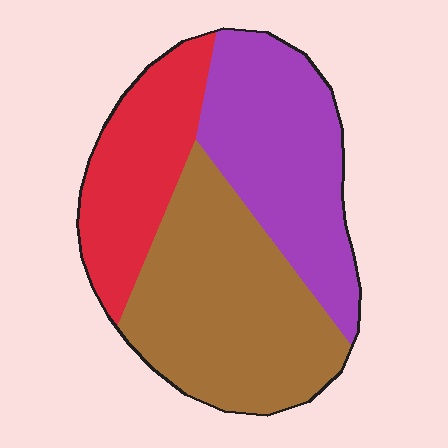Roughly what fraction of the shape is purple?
Purple covers 34% of the shape.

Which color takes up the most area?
Brown, at roughly 40%.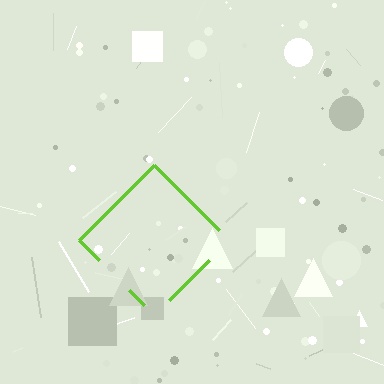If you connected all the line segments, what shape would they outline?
They would outline a diamond.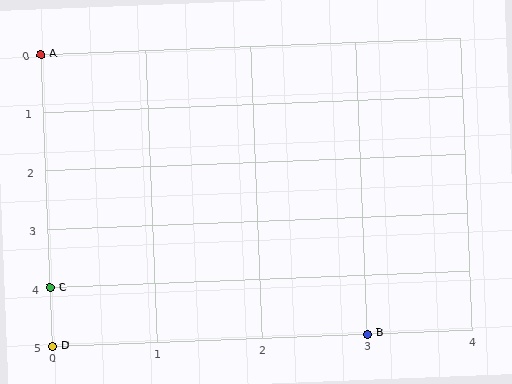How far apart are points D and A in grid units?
Points D and A are 5 rows apart.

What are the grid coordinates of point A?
Point A is at grid coordinates (0, 0).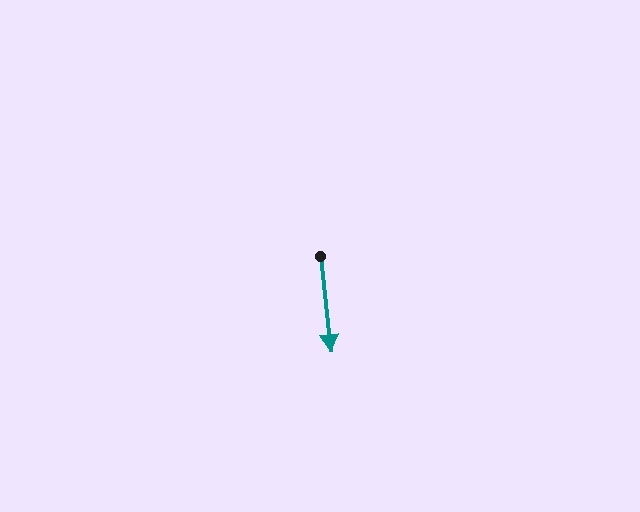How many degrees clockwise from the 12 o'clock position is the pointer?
Approximately 173 degrees.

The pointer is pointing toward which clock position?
Roughly 6 o'clock.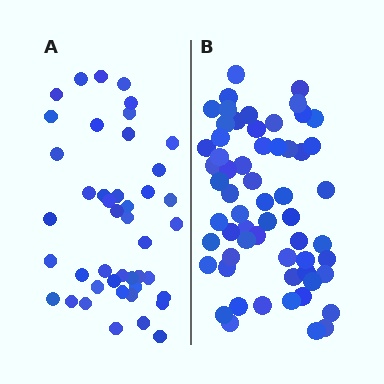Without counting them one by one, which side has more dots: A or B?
Region B (the right region) has more dots.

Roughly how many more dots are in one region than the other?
Region B has approximately 15 more dots than region A.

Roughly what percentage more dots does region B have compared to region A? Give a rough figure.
About 35% more.